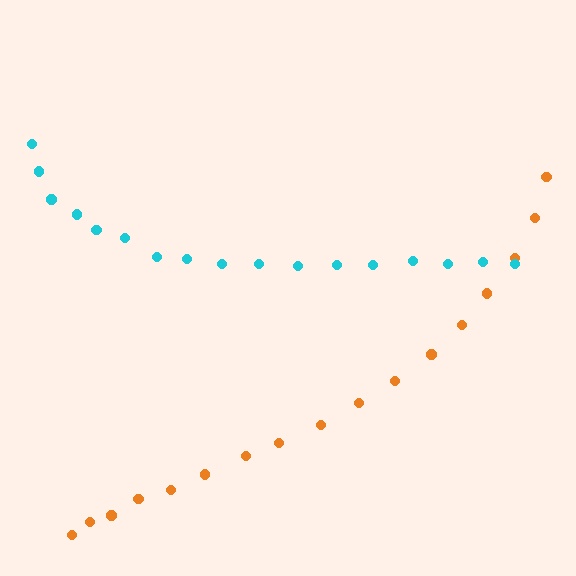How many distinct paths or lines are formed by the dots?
There are 2 distinct paths.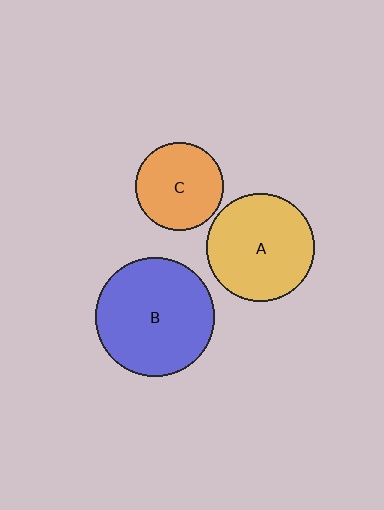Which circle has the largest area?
Circle B (blue).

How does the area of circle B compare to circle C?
Approximately 1.8 times.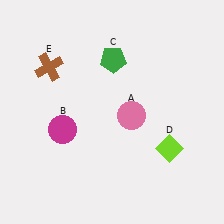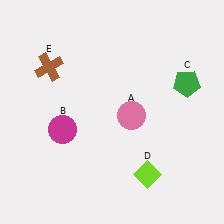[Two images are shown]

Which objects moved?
The objects that moved are: the green pentagon (C), the lime diamond (D).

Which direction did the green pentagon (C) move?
The green pentagon (C) moved right.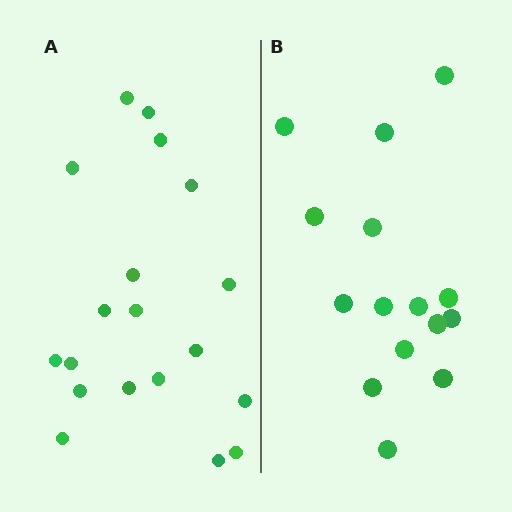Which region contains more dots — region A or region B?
Region A (the left region) has more dots.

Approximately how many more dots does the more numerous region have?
Region A has about 4 more dots than region B.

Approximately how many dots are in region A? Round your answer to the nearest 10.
About 20 dots. (The exact count is 19, which rounds to 20.)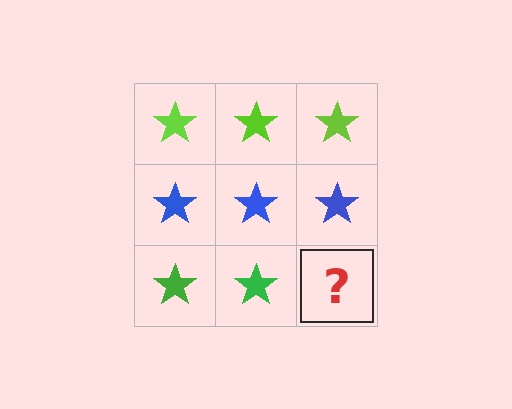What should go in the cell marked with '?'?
The missing cell should contain a green star.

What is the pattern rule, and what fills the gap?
The rule is that each row has a consistent color. The gap should be filled with a green star.